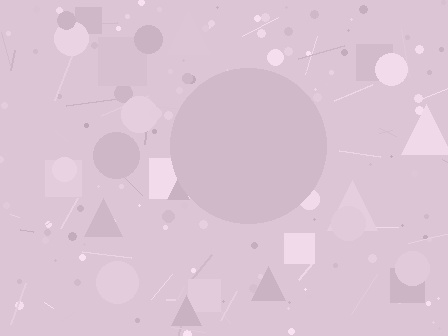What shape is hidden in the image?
A circle is hidden in the image.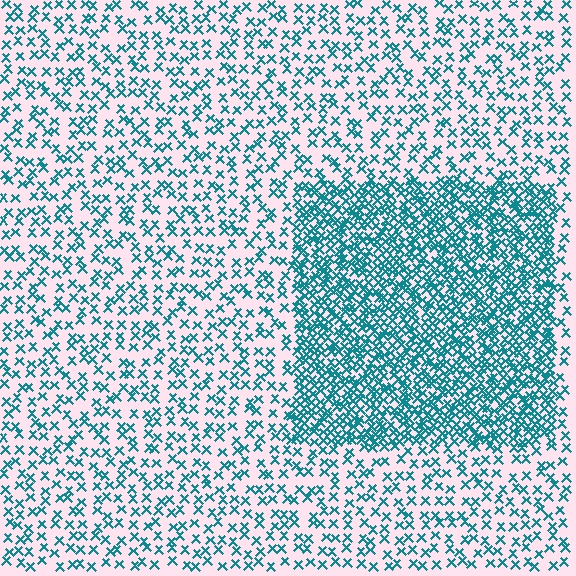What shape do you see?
I see a rectangle.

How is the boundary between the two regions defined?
The boundary is defined by a change in element density (approximately 2.5x ratio). All elements are the same color, size, and shape.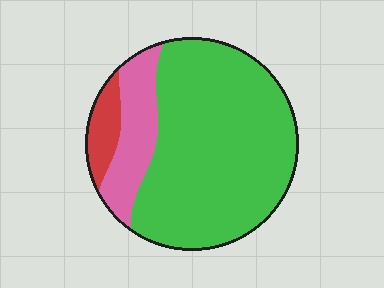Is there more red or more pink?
Pink.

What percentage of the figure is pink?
Pink takes up about one sixth (1/6) of the figure.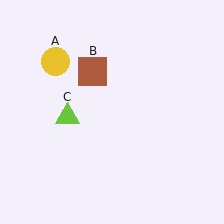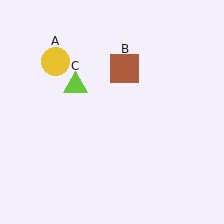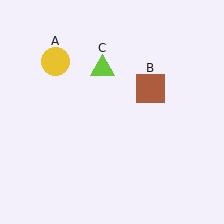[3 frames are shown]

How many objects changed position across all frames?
2 objects changed position: brown square (object B), lime triangle (object C).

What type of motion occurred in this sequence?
The brown square (object B), lime triangle (object C) rotated clockwise around the center of the scene.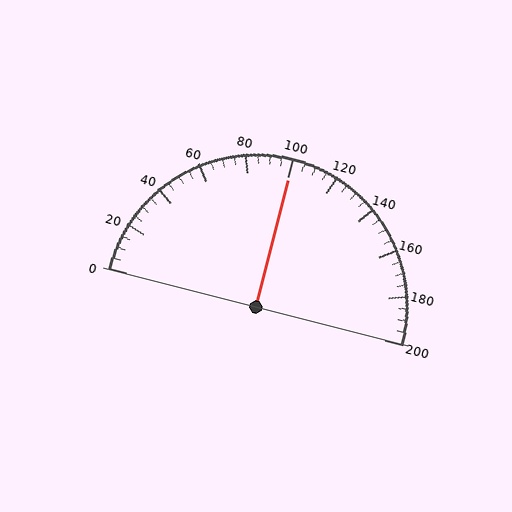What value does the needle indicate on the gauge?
The needle indicates approximately 100.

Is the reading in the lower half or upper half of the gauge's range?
The reading is in the upper half of the range (0 to 200).